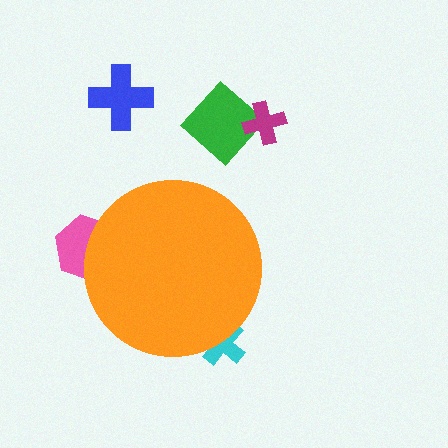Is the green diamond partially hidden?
No, the green diamond is fully visible.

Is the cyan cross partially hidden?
Yes, the cyan cross is partially hidden behind the orange circle.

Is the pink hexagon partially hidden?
Yes, the pink hexagon is partially hidden behind the orange circle.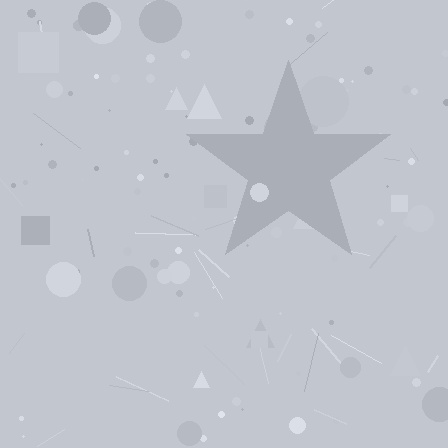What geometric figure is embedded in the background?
A star is embedded in the background.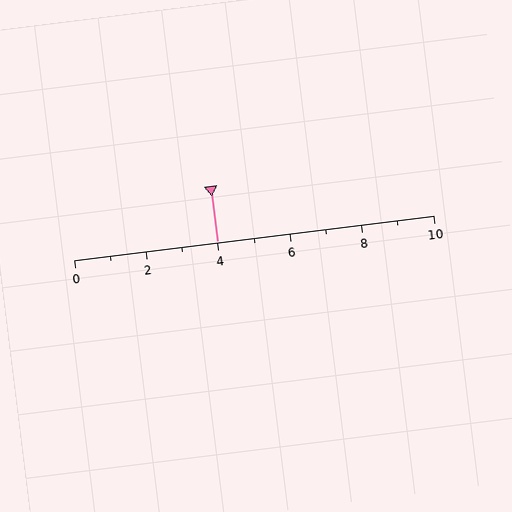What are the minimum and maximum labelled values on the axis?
The axis runs from 0 to 10.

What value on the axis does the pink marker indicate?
The marker indicates approximately 4.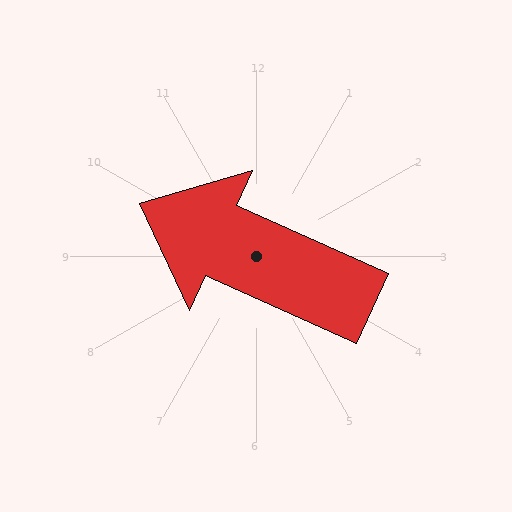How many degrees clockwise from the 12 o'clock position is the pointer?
Approximately 294 degrees.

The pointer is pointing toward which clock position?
Roughly 10 o'clock.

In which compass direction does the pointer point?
Northwest.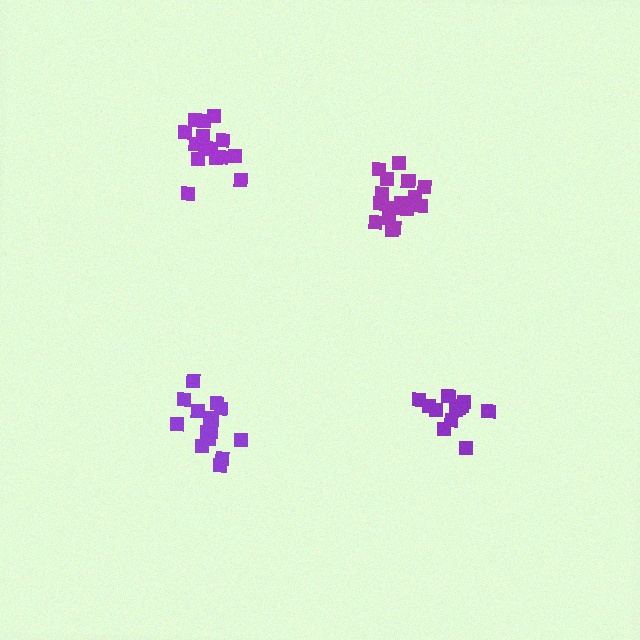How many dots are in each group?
Group 1: 15 dots, Group 2: 17 dots, Group 3: 15 dots, Group 4: 13 dots (60 total).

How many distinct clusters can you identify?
There are 4 distinct clusters.